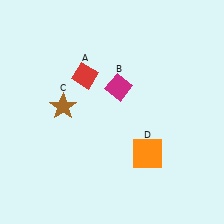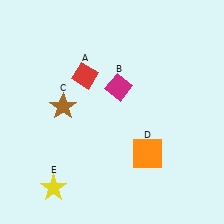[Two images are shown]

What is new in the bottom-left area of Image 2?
A yellow star (E) was added in the bottom-left area of Image 2.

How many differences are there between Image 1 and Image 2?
There is 1 difference between the two images.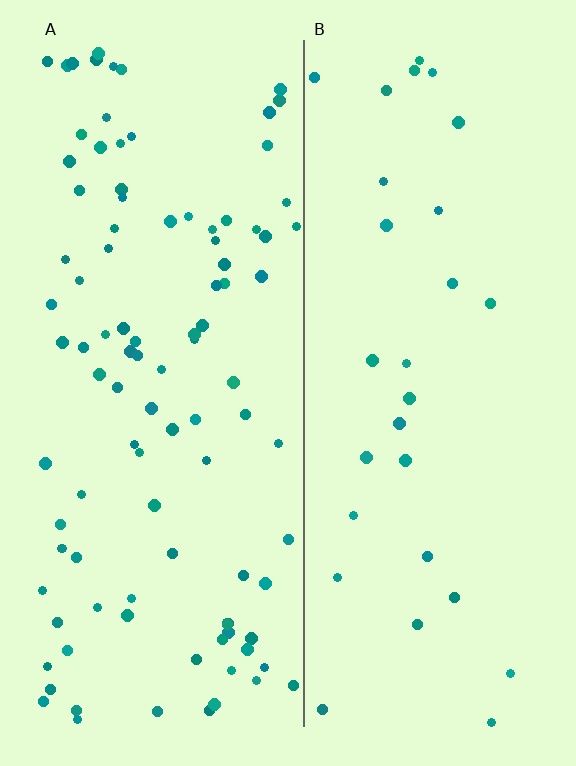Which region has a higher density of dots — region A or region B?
A (the left).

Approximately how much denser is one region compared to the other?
Approximately 3.4× — region A over region B.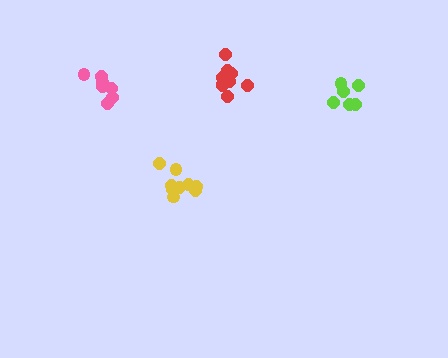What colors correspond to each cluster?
The clusters are colored: lime, red, pink, yellow.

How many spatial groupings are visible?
There are 4 spatial groupings.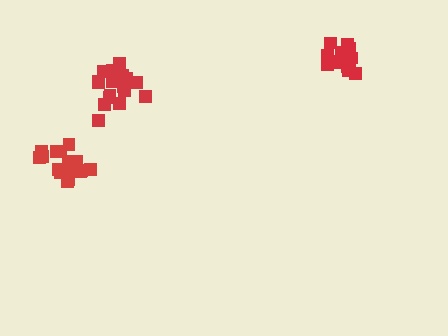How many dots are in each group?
Group 1: 17 dots, Group 2: 17 dots, Group 3: 19 dots (53 total).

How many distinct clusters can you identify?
There are 3 distinct clusters.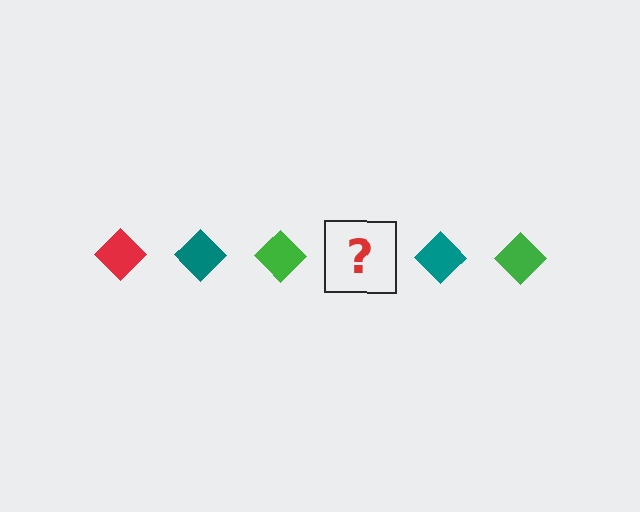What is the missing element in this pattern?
The missing element is a red diamond.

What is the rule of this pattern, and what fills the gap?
The rule is that the pattern cycles through red, teal, green diamonds. The gap should be filled with a red diamond.